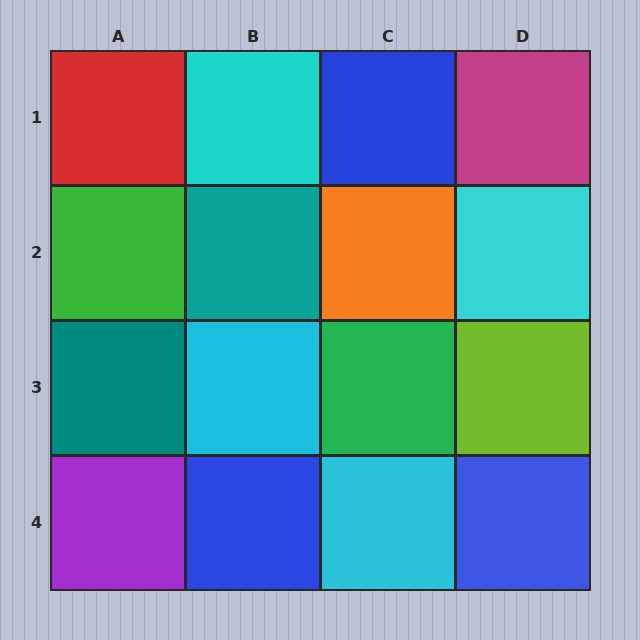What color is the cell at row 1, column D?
Magenta.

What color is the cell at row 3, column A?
Teal.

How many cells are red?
1 cell is red.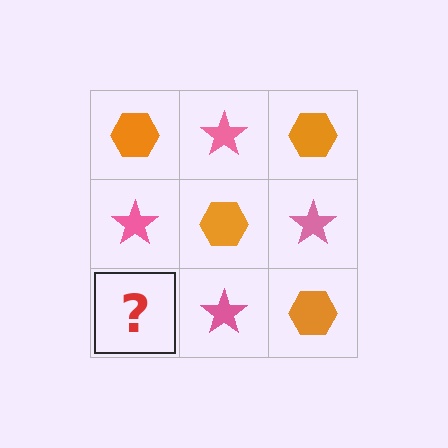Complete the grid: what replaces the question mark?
The question mark should be replaced with an orange hexagon.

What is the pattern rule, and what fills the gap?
The rule is that it alternates orange hexagon and pink star in a checkerboard pattern. The gap should be filled with an orange hexagon.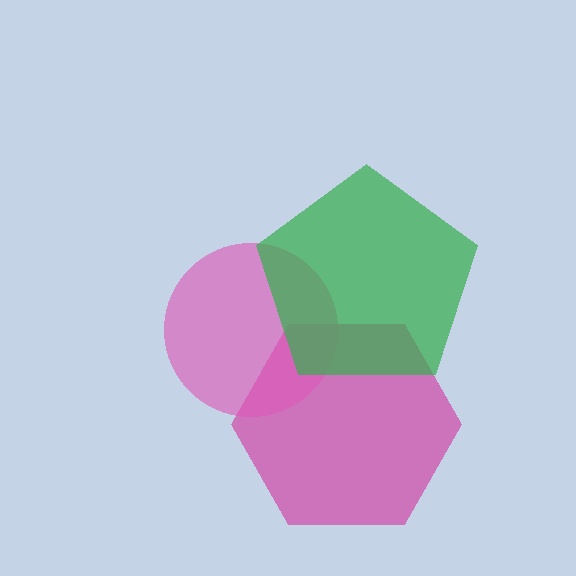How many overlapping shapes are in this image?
There are 3 overlapping shapes in the image.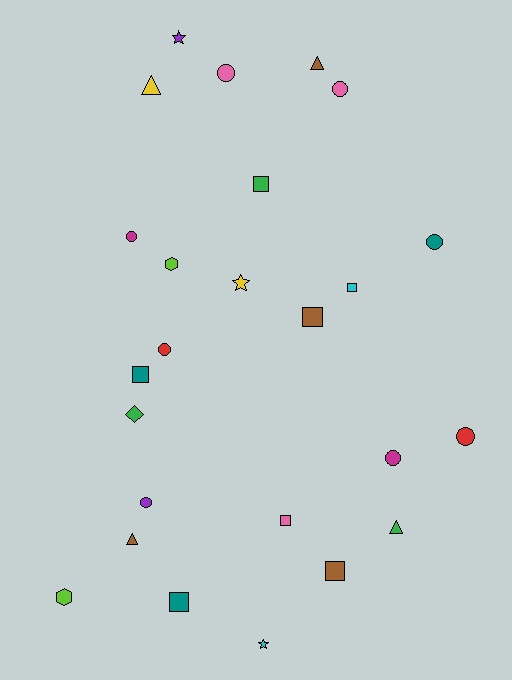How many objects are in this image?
There are 25 objects.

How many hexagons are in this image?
There are 2 hexagons.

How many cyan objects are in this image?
There are 2 cyan objects.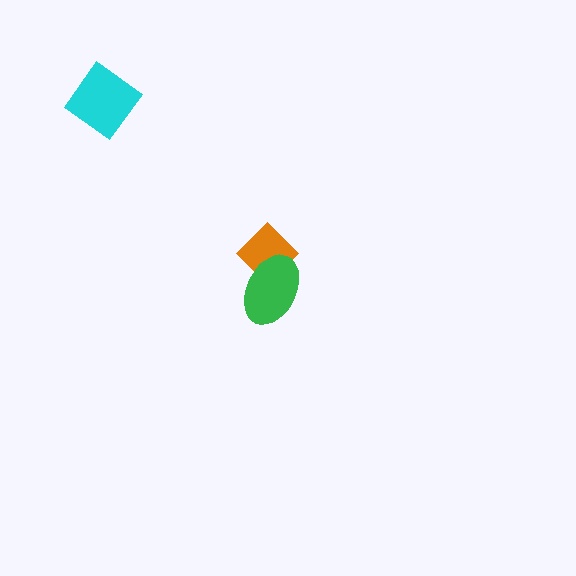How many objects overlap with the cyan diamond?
0 objects overlap with the cyan diamond.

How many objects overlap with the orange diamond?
1 object overlaps with the orange diamond.